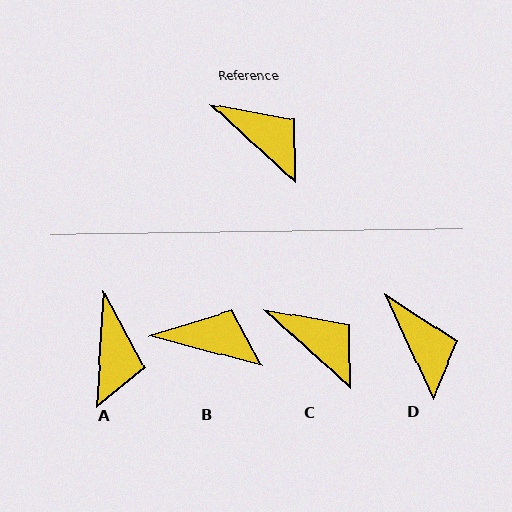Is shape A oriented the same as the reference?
No, it is off by about 51 degrees.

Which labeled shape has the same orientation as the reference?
C.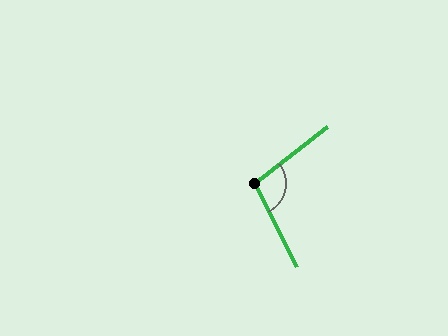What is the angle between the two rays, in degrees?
Approximately 101 degrees.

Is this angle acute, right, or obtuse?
It is obtuse.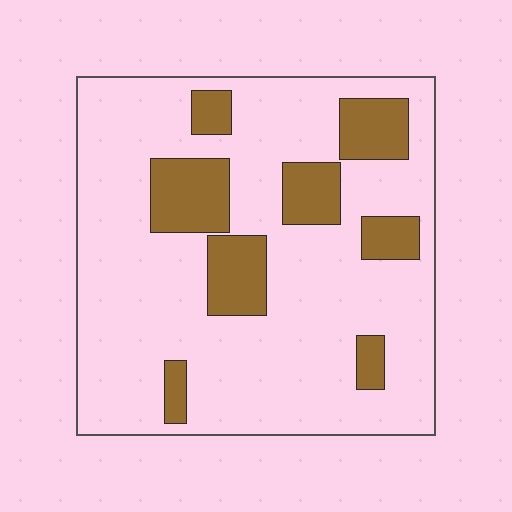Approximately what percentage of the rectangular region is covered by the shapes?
Approximately 20%.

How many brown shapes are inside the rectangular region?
8.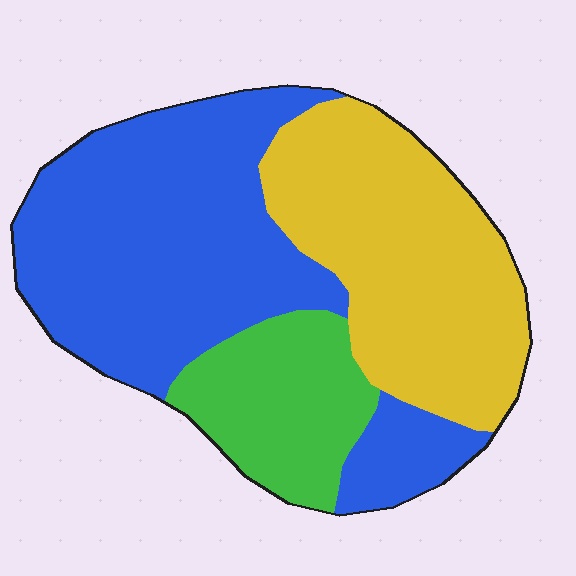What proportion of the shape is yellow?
Yellow covers about 35% of the shape.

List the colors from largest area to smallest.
From largest to smallest: blue, yellow, green.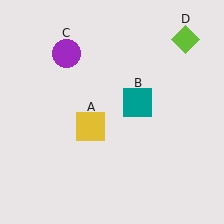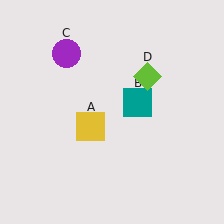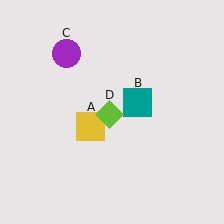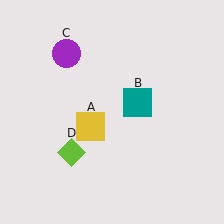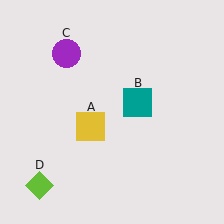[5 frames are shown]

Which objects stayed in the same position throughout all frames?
Yellow square (object A) and teal square (object B) and purple circle (object C) remained stationary.